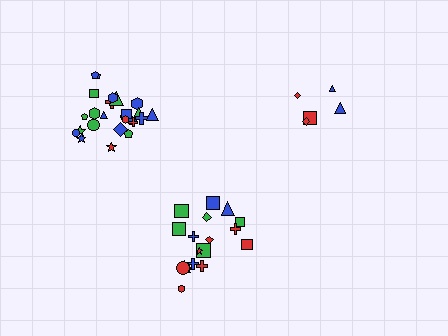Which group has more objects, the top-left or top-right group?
The top-left group.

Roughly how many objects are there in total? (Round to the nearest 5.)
Roughly 50 objects in total.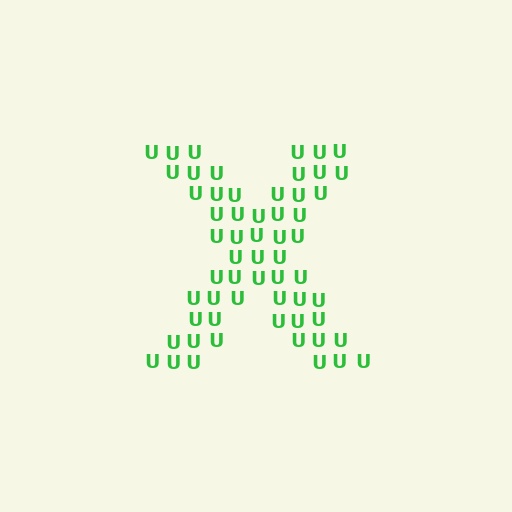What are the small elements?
The small elements are letter U's.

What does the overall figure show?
The overall figure shows the letter X.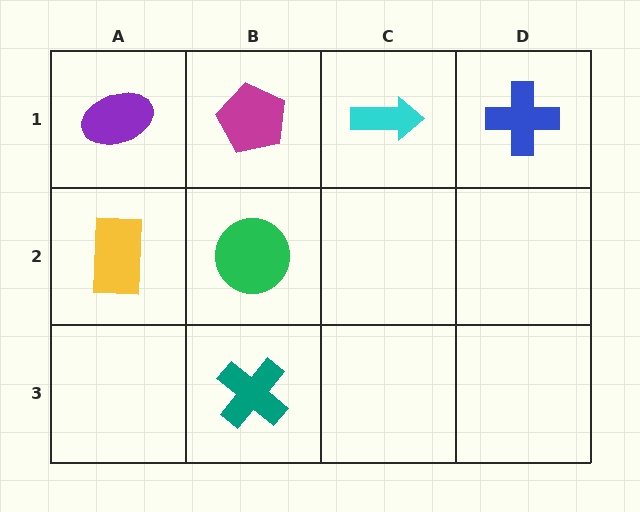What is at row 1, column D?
A blue cross.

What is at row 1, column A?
A purple ellipse.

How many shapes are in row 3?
1 shape.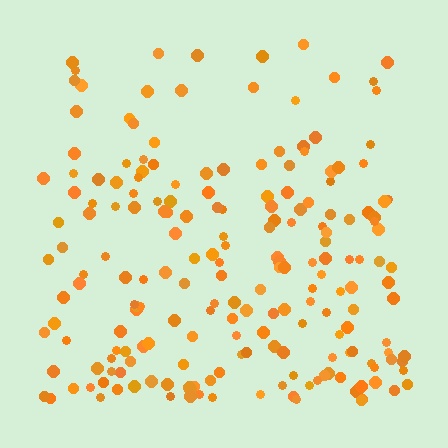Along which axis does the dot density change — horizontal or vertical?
Vertical.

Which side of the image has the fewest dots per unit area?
The top.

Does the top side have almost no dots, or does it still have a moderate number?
Still a moderate number, just noticeably fewer than the bottom.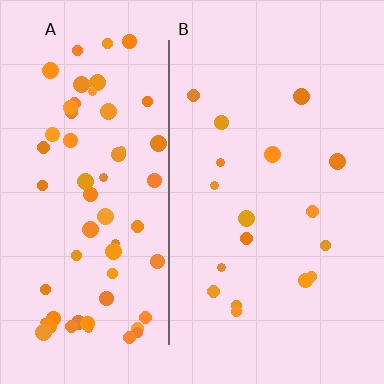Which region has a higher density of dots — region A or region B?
A (the left).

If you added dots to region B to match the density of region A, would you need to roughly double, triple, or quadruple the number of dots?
Approximately quadruple.